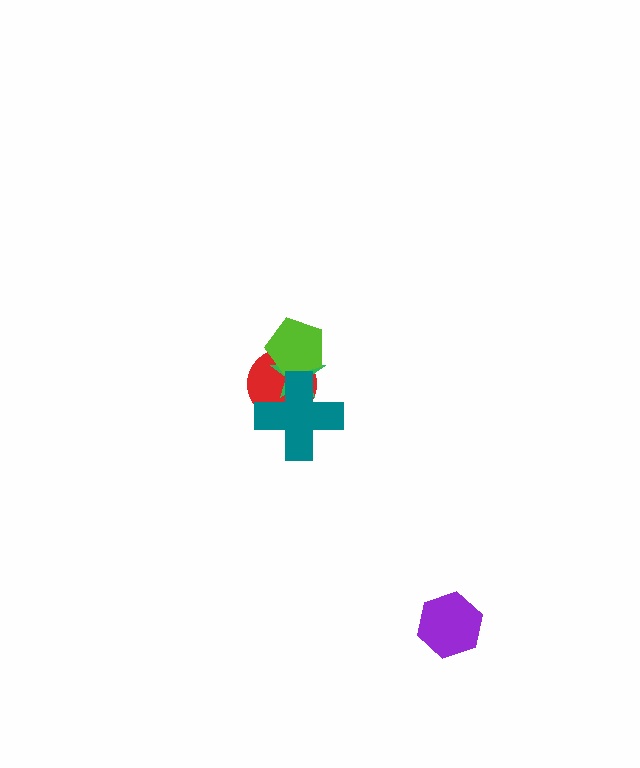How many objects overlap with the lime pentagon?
2 objects overlap with the lime pentagon.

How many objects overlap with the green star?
3 objects overlap with the green star.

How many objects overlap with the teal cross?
2 objects overlap with the teal cross.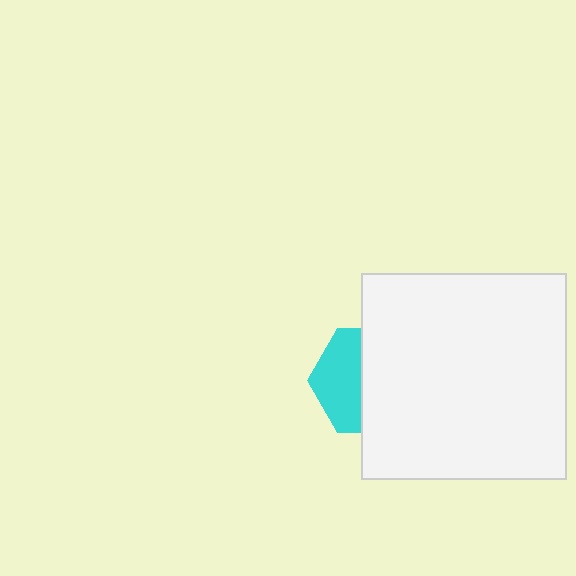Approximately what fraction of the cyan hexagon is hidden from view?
Roughly 57% of the cyan hexagon is hidden behind the white square.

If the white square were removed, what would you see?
You would see the complete cyan hexagon.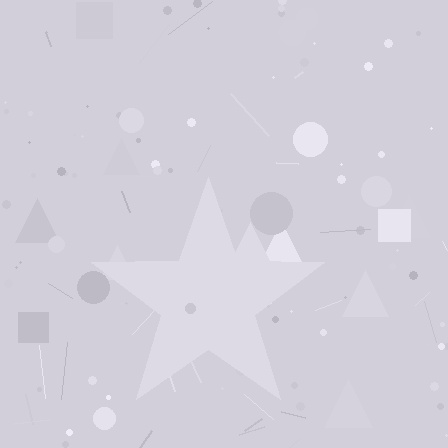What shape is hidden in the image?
A star is hidden in the image.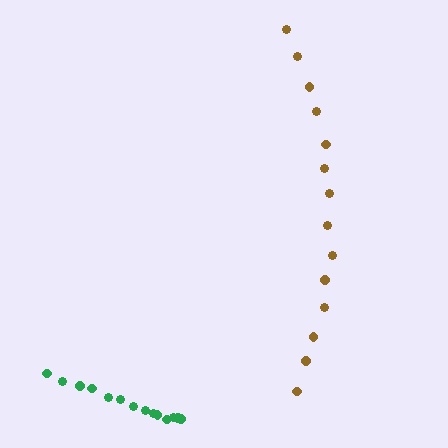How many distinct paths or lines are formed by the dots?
There are 2 distinct paths.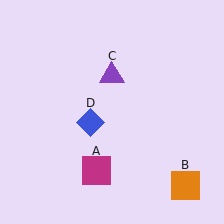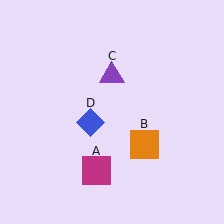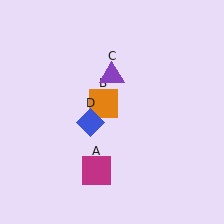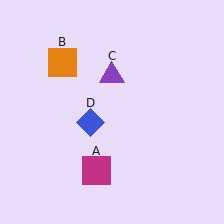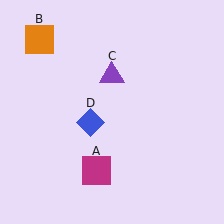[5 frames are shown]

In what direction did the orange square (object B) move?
The orange square (object B) moved up and to the left.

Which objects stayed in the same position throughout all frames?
Magenta square (object A) and purple triangle (object C) and blue diamond (object D) remained stationary.